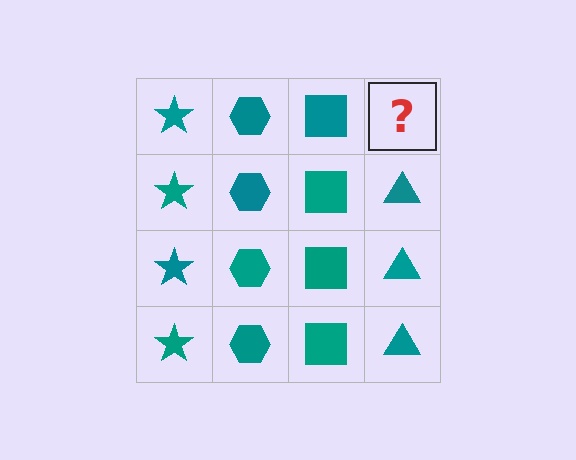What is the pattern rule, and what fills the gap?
The rule is that each column has a consistent shape. The gap should be filled with a teal triangle.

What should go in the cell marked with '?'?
The missing cell should contain a teal triangle.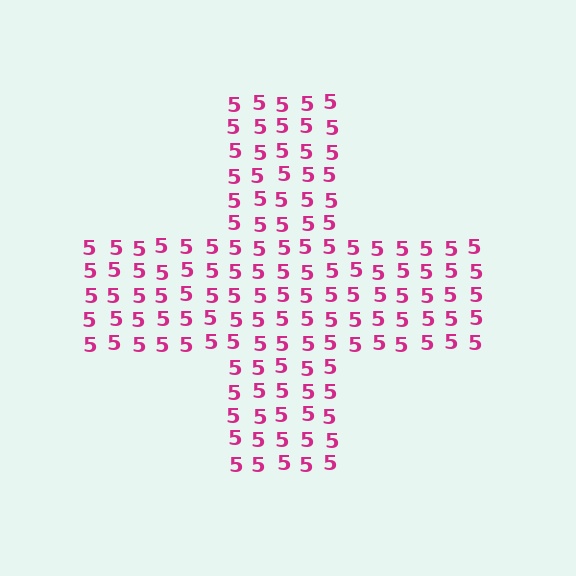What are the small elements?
The small elements are digit 5's.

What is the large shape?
The large shape is a cross.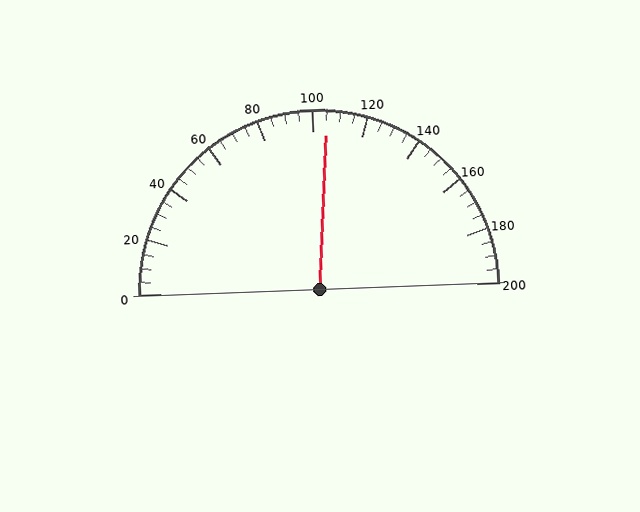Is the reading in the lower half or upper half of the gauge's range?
The reading is in the upper half of the range (0 to 200).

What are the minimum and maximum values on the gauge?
The gauge ranges from 0 to 200.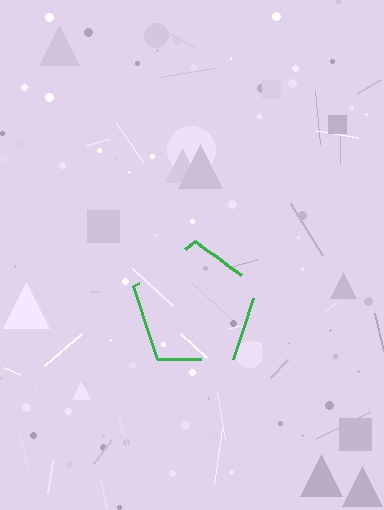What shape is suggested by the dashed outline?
The dashed outline suggests a pentagon.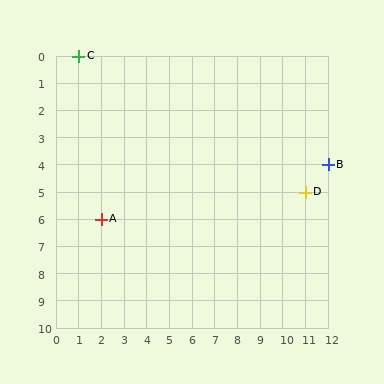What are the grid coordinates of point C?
Point C is at grid coordinates (1, 0).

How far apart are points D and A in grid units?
Points D and A are 9 columns and 1 row apart (about 9.1 grid units diagonally).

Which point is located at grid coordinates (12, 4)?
Point B is at (12, 4).